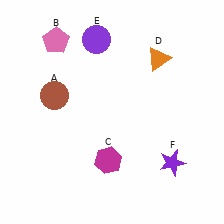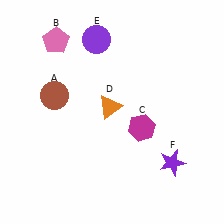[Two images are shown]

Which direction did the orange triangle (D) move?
The orange triangle (D) moved left.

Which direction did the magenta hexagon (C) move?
The magenta hexagon (C) moved right.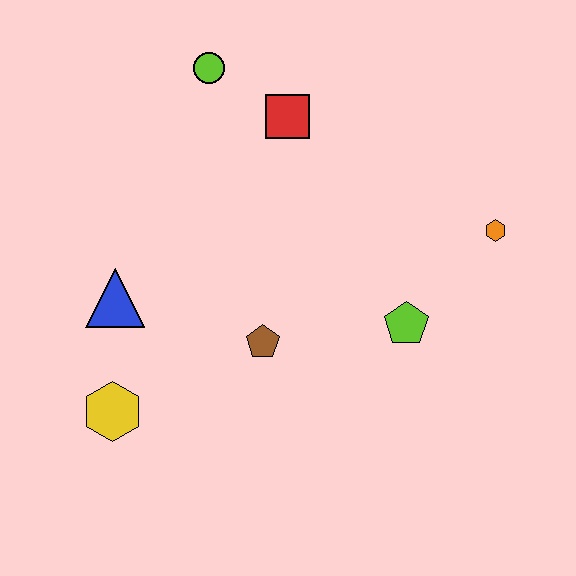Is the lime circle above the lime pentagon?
Yes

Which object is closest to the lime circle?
The red square is closest to the lime circle.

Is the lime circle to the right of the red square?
No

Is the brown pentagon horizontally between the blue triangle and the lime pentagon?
Yes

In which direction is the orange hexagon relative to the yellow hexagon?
The orange hexagon is to the right of the yellow hexagon.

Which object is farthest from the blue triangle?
The orange hexagon is farthest from the blue triangle.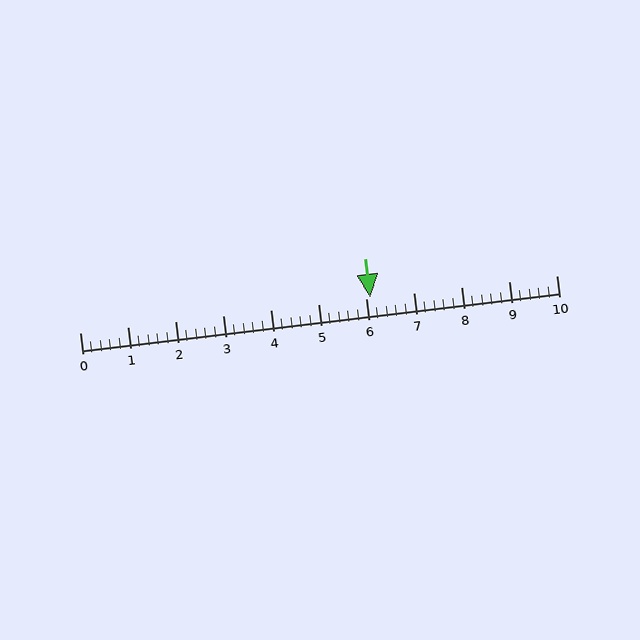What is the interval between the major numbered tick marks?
The major tick marks are spaced 1 units apart.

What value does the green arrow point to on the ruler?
The green arrow points to approximately 6.1.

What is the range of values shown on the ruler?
The ruler shows values from 0 to 10.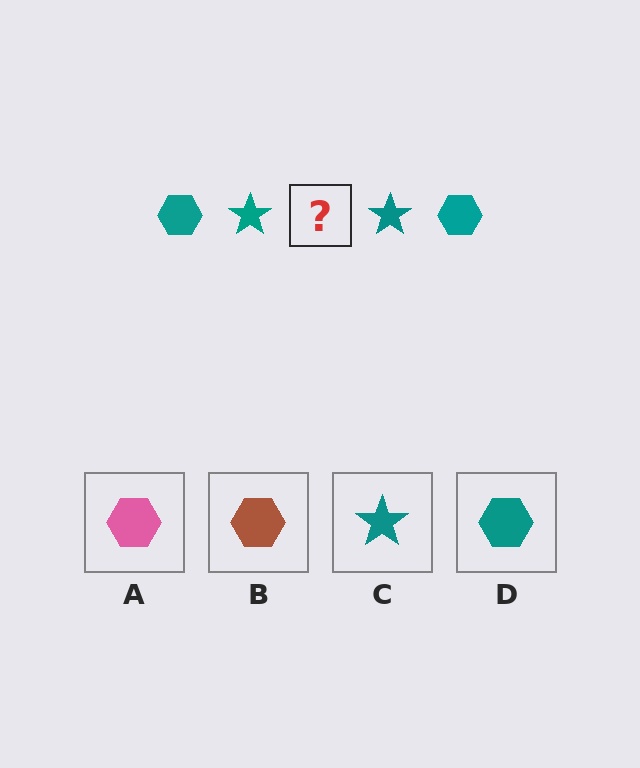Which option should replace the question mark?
Option D.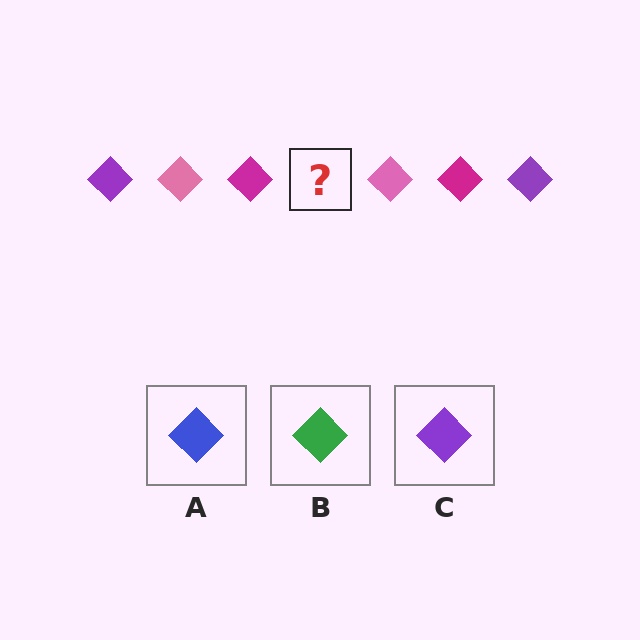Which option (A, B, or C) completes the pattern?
C.